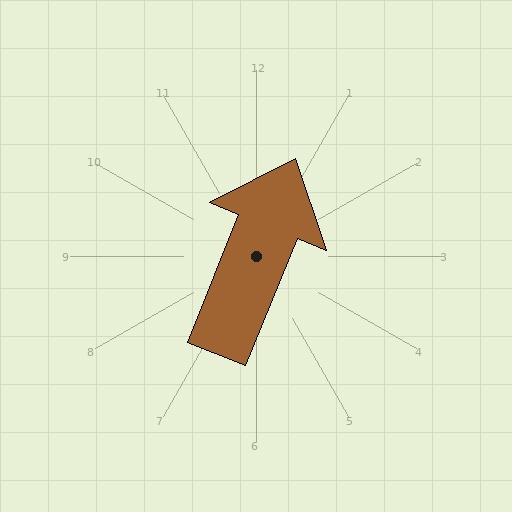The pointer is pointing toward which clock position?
Roughly 1 o'clock.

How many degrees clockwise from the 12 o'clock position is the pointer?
Approximately 22 degrees.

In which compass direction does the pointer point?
North.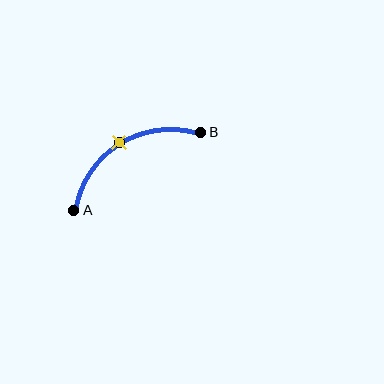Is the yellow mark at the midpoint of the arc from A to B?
Yes. The yellow mark lies on the arc at equal arc-length from both A and B — it is the arc midpoint.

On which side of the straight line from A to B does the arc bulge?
The arc bulges above the straight line connecting A and B.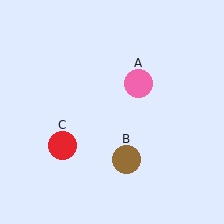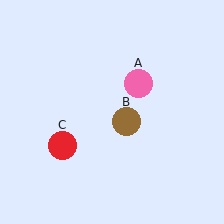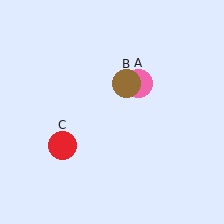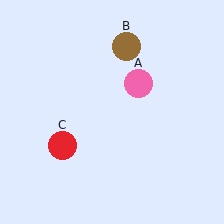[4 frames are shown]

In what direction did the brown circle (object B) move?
The brown circle (object B) moved up.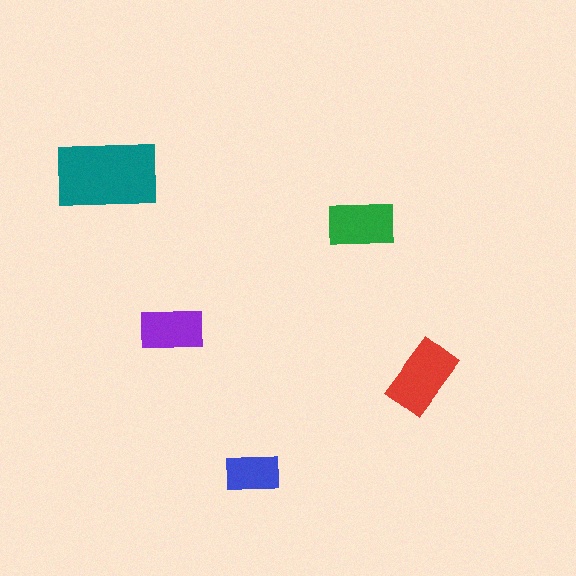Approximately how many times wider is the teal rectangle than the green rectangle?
About 1.5 times wider.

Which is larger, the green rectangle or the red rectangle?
The red one.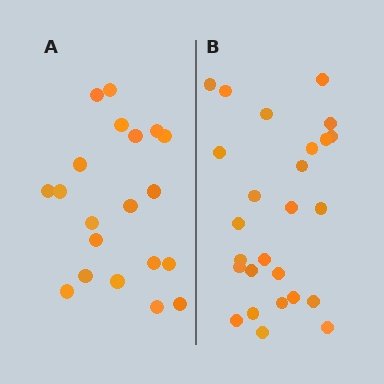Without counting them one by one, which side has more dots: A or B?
Region B (the right region) has more dots.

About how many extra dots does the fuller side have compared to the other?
Region B has about 6 more dots than region A.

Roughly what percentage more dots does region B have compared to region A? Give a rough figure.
About 30% more.